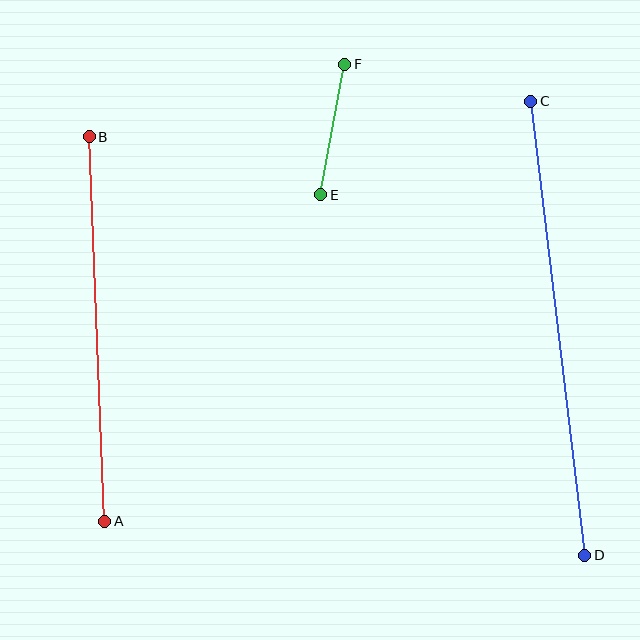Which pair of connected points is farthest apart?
Points C and D are farthest apart.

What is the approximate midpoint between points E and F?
The midpoint is at approximately (333, 129) pixels.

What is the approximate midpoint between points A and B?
The midpoint is at approximately (97, 329) pixels.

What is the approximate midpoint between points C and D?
The midpoint is at approximately (558, 328) pixels.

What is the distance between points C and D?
The distance is approximately 457 pixels.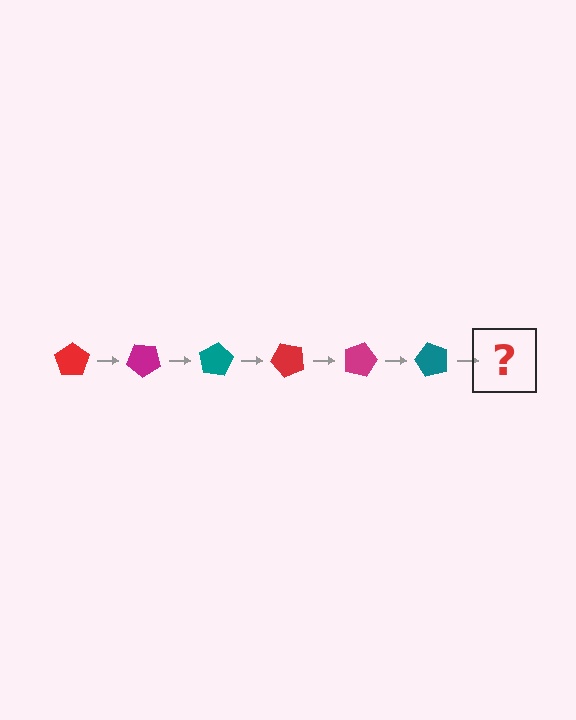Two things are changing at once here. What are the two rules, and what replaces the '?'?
The two rules are that it rotates 40 degrees each step and the color cycles through red, magenta, and teal. The '?' should be a red pentagon, rotated 240 degrees from the start.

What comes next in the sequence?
The next element should be a red pentagon, rotated 240 degrees from the start.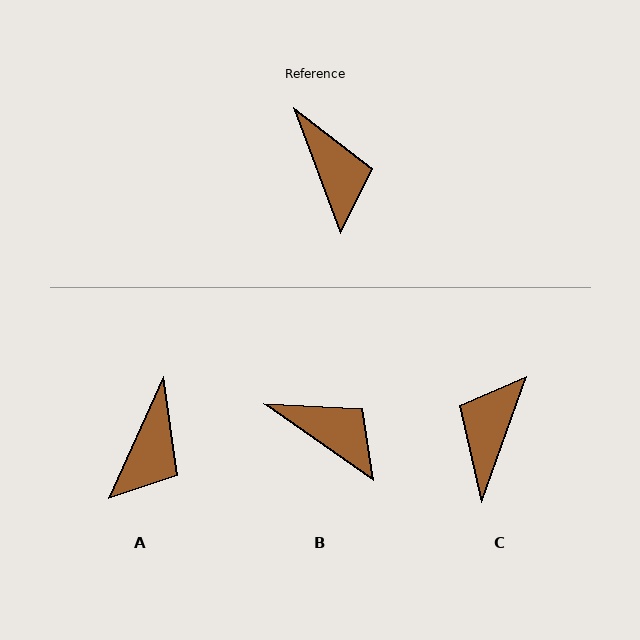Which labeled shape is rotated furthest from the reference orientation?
C, about 140 degrees away.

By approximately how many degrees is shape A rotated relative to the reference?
Approximately 45 degrees clockwise.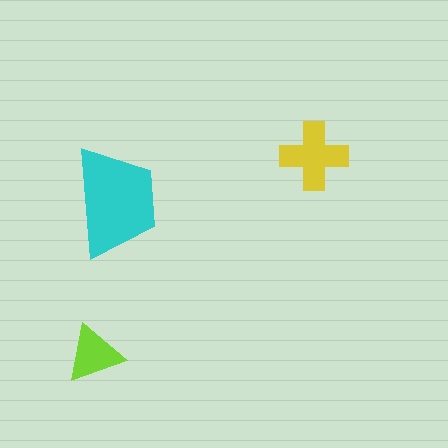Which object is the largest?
The cyan trapezoid.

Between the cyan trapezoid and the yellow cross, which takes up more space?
The cyan trapezoid.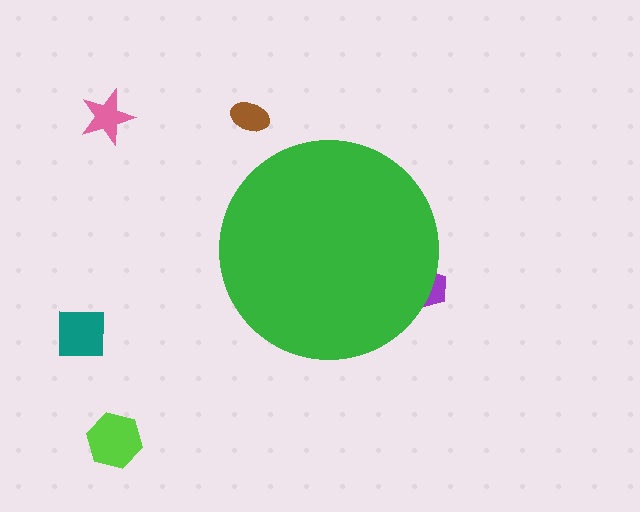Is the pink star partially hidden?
No, the pink star is fully visible.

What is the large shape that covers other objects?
A green circle.